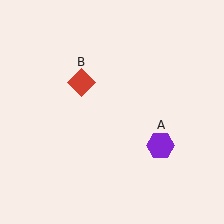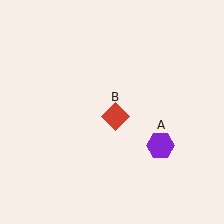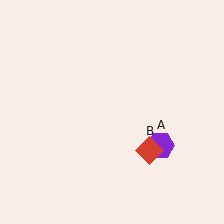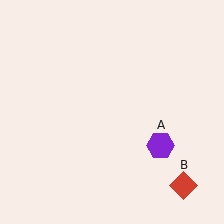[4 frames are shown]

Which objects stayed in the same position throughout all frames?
Purple hexagon (object A) remained stationary.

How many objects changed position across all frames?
1 object changed position: red diamond (object B).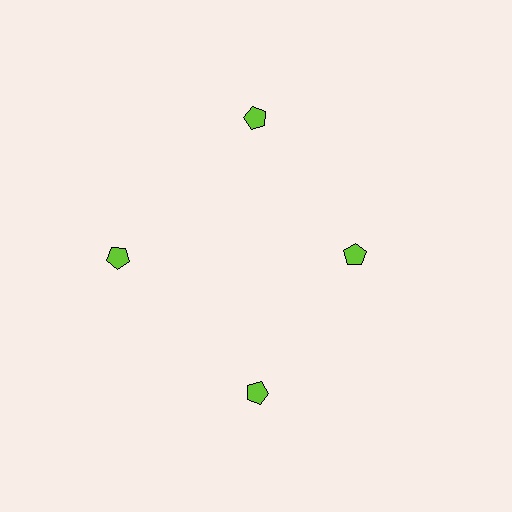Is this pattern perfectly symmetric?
No. The 4 lime pentagons are arranged in a ring, but one element near the 3 o'clock position is pulled inward toward the center, breaking the 4-fold rotational symmetry.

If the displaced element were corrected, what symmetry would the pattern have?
It would have 4-fold rotational symmetry — the pattern would map onto itself every 90 degrees.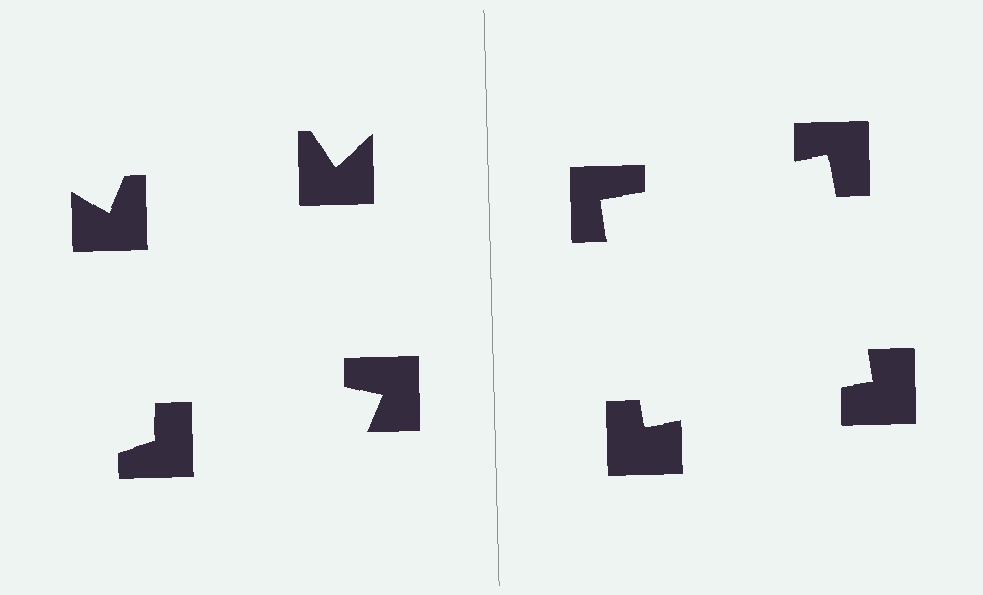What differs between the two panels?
The notched squares are positioned identically on both sides; only the wedge orientations differ. On the right they align to a square; on the left they are misaligned.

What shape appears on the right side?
An illusory square.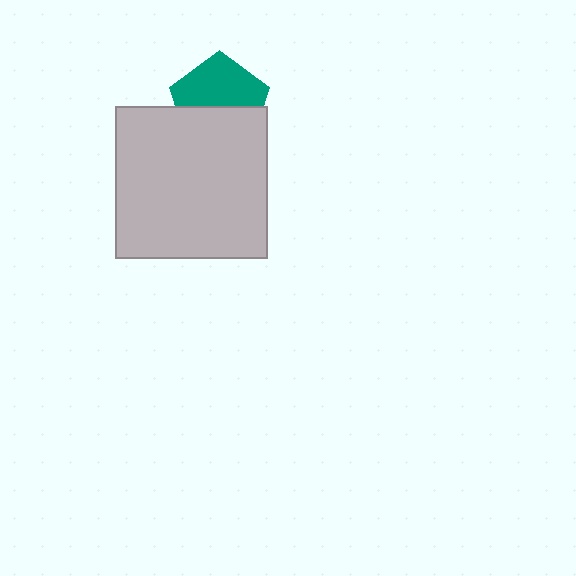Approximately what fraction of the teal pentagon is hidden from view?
Roughly 47% of the teal pentagon is hidden behind the light gray square.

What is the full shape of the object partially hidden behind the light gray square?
The partially hidden object is a teal pentagon.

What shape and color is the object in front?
The object in front is a light gray square.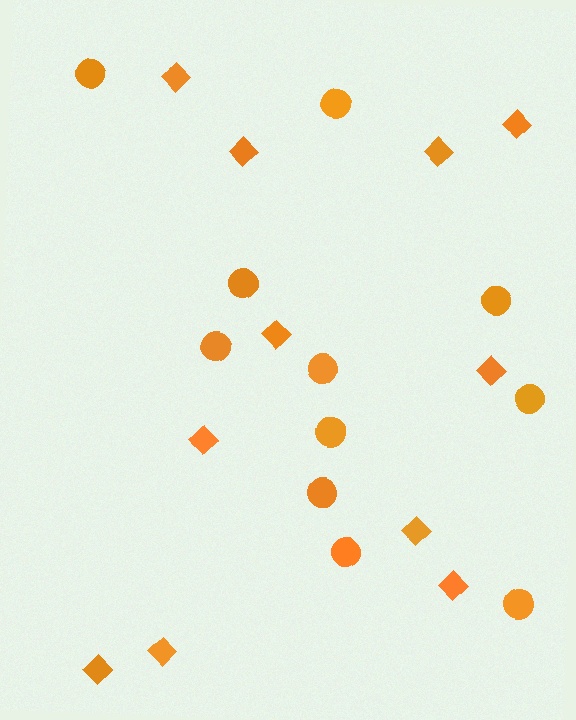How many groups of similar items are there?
There are 2 groups: one group of circles (11) and one group of diamonds (11).